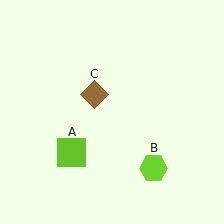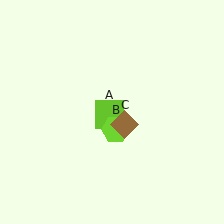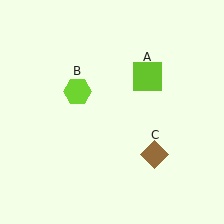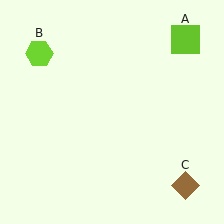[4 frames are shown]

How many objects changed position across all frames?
3 objects changed position: lime square (object A), lime hexagon (object B), brown diamond (object C).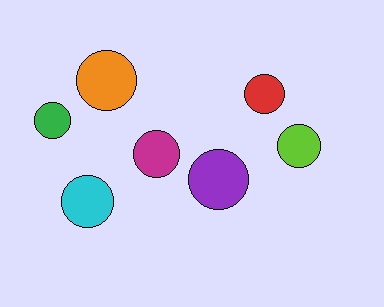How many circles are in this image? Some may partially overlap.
There are 7 circles.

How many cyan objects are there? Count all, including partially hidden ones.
There is 1 cyan object.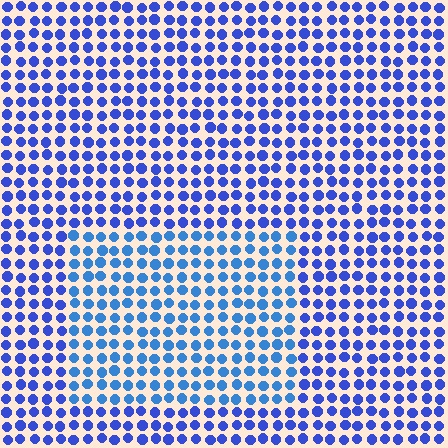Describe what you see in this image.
The image is filled with small blue elements in a uniform arrangement. A rectangle-shaped region is visible where the elements are tinted to a slightly different hue, forming a subtle color boundary.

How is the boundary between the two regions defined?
The boundary is defined purely by a slight shift in hue (about 22 degrees). Spacing, size, and orientation are identical on both sides.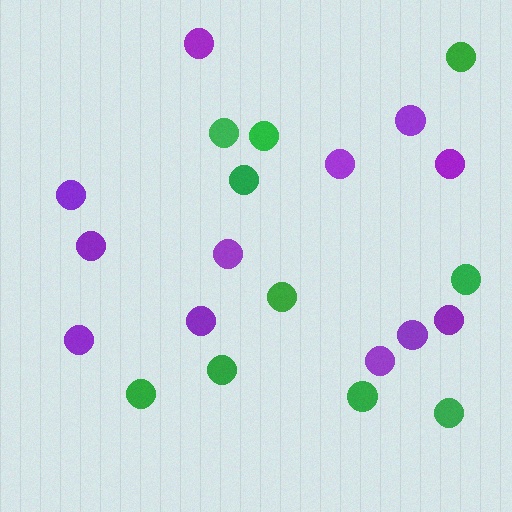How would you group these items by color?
There are 2 groups: one group of green circles (10) and one group of purple circles (12).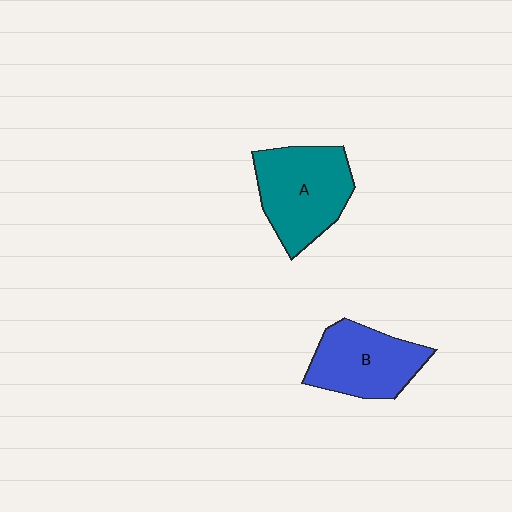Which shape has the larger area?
Shape A (teal).